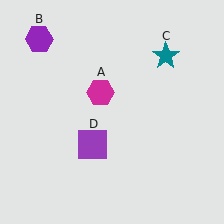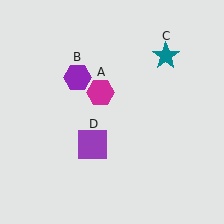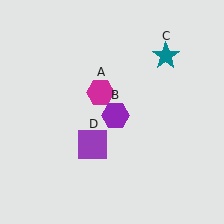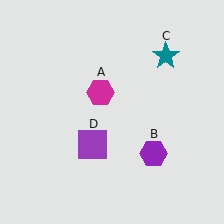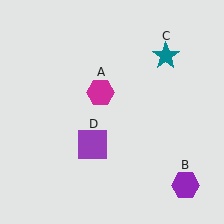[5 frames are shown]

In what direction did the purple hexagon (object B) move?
The purple hexagon (object B) moved down and to the right.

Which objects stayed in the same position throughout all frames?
Magenta hexagon (object A) and teal star (object C) and purple square (object D) remained stationary.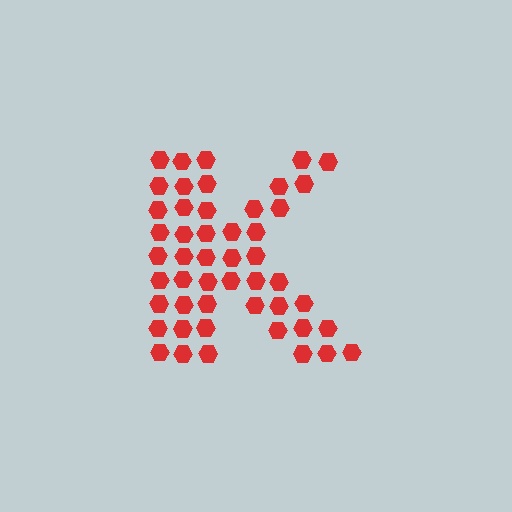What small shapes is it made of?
It is made of small hexagons.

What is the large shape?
The large shape is the letter K.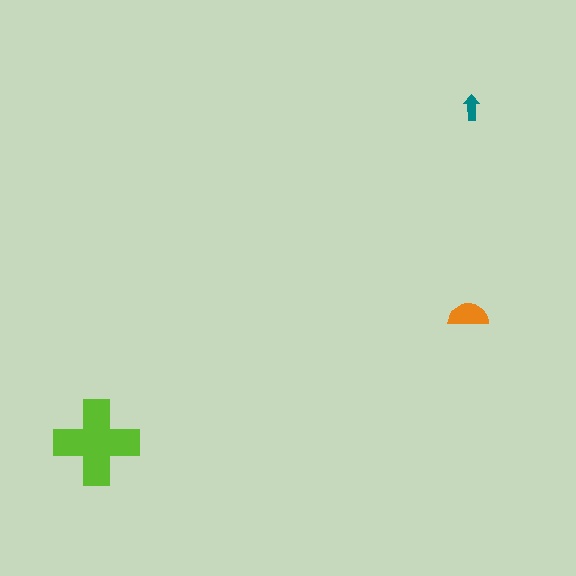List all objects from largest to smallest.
The lime cross, the orange semicircle, the teal arrow.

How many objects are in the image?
There are 3 objects in the image.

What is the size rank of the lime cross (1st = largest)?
1st.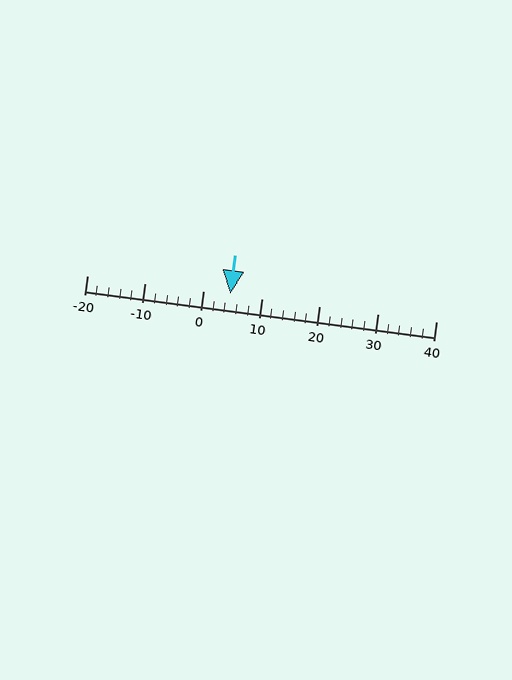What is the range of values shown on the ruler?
The ruler shows values from -20 to 40.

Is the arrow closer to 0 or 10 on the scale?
The arrow is closer to 0.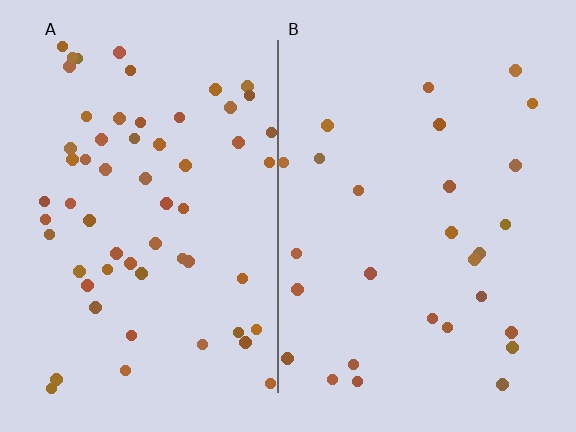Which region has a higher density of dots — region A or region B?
A (the left).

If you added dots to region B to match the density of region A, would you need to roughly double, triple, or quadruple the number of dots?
Approximately double.